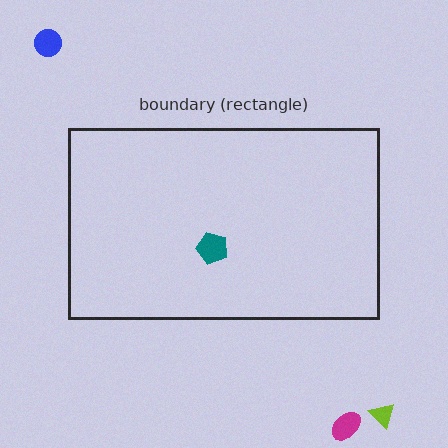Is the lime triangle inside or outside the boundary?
Outside.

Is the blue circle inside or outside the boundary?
Outside.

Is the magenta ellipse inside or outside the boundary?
Outside.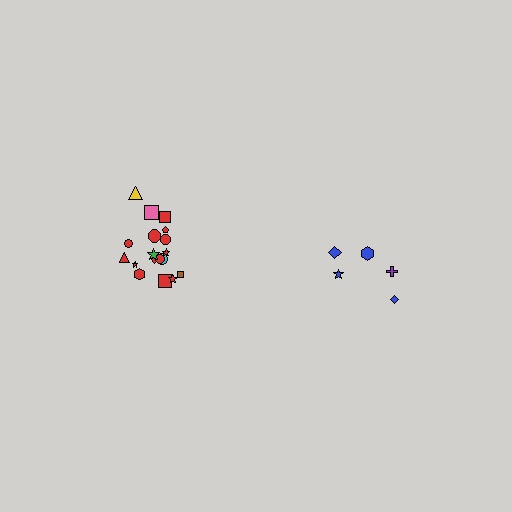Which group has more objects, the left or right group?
The left group.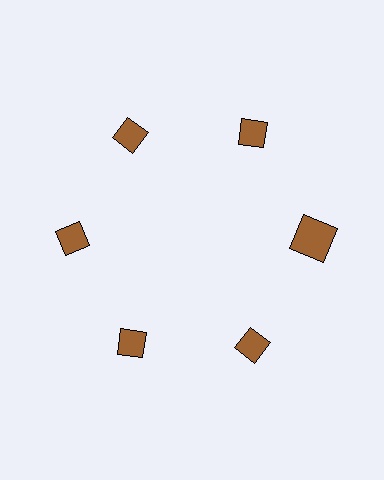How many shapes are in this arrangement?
There are 6 shapes arranged in a ring pattern.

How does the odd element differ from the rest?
It has a different shape: square instead of diamond.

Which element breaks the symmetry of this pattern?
The brown square at roughly the 3 o'clock position breaks the symmetry. All other shapes are brown diamonds.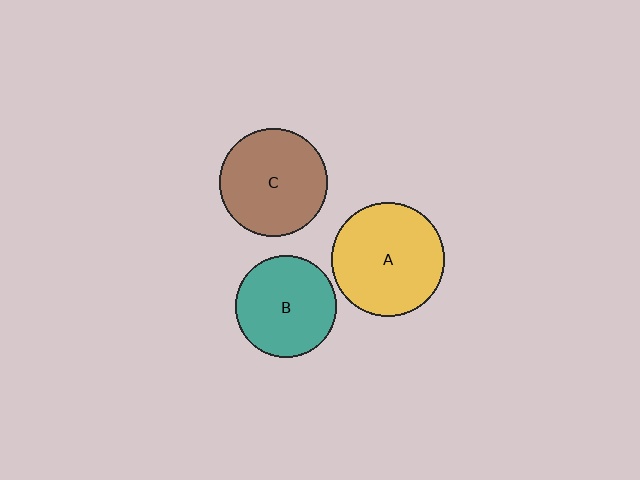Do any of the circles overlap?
No, none of the circles overlap.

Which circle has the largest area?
Circle A (yellow).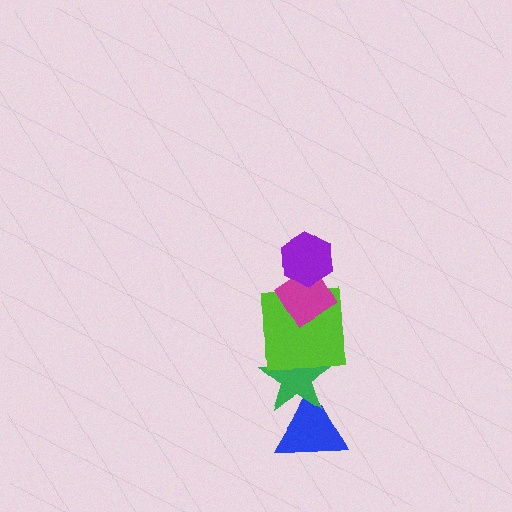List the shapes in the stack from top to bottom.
From top to bottom: the purple hexagon, the magenta diamond, the lime square, the green star, the blue triangle.